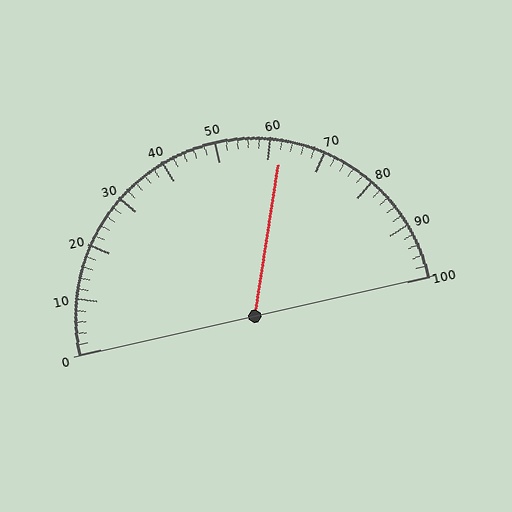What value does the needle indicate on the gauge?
The needle indicates approximately 62.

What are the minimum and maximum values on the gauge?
The gauge ranges from 0 to 100.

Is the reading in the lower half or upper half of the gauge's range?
The reading is in the upper half of the range (0 to 100).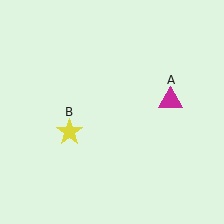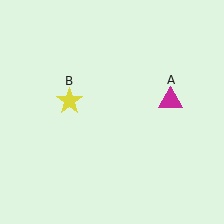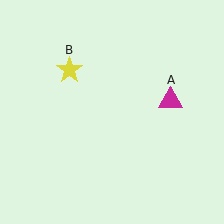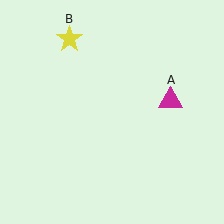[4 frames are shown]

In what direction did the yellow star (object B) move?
The yellow star (object B) moved up.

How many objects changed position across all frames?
1 object changed position: yellow star (object B).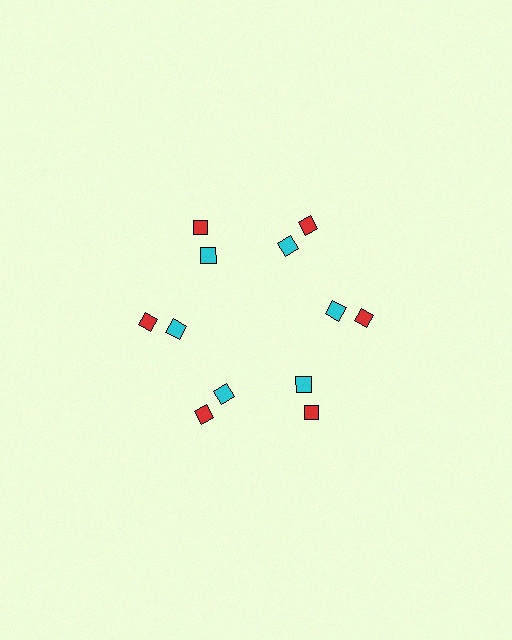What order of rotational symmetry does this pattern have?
This pattern has 6-fold rotational symmetry.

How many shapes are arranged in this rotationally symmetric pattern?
There are 12 shapes, arranged in 6 groups of 2.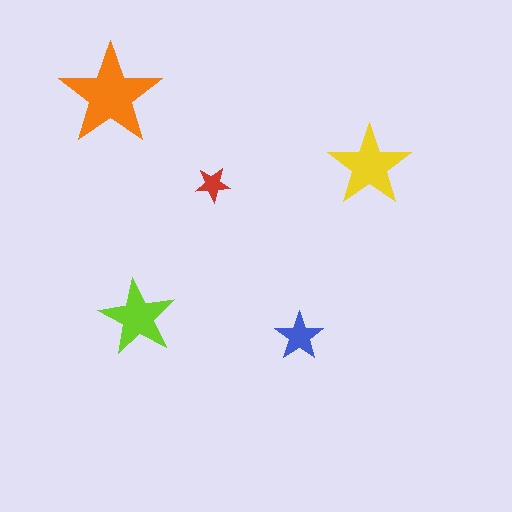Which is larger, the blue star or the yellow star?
The yellow one.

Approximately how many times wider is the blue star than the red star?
About 1.5 times wider.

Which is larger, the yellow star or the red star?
The yellow one.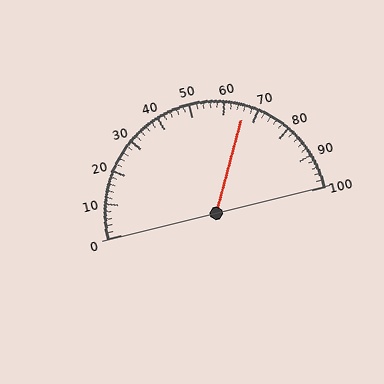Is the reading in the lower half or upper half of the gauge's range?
The reading is in the upper half of the range (0 to 100).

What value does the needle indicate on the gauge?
The needle indicates approximately 66.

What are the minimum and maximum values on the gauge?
The gauge ranges from 0 to 100.